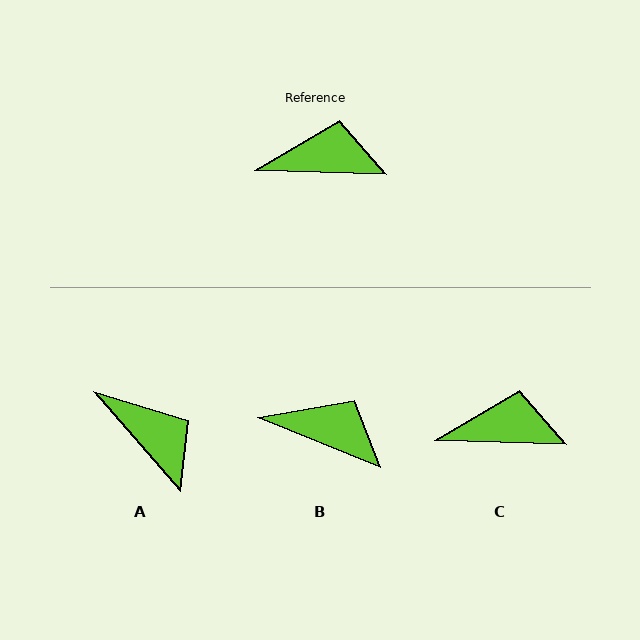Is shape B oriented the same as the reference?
No, it is off by about 20 degrees.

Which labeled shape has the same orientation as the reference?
C.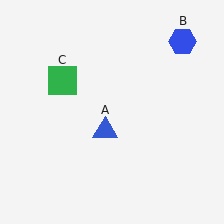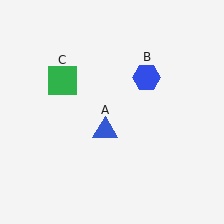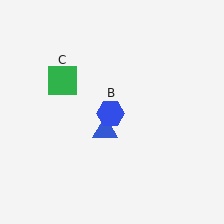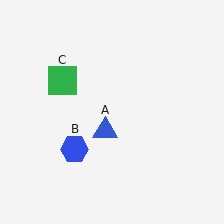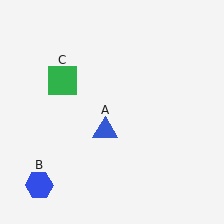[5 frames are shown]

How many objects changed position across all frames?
1 object changed position: blue hexagon (object B).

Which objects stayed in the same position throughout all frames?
Blue triangle (object A) and green square (object C) remained stationary.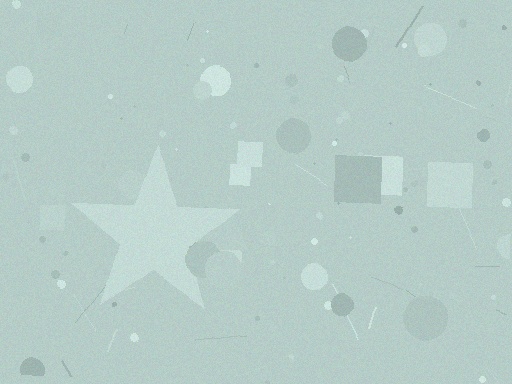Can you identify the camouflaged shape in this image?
The camouflaged shape is a star.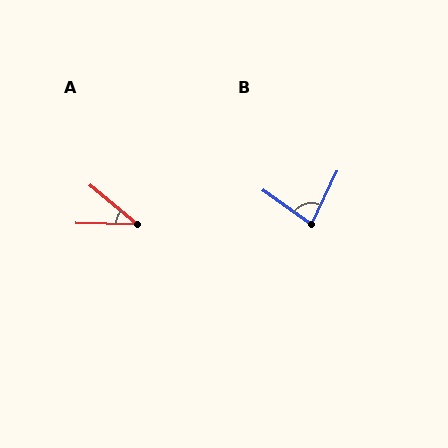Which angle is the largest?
B, at approximately 80 degrees.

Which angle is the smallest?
A, at approximately 38 degrees.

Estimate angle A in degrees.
Approximately 38 degrees.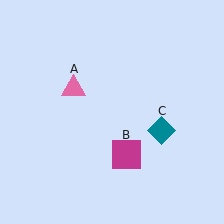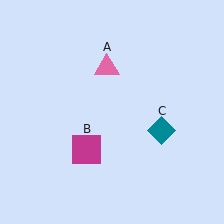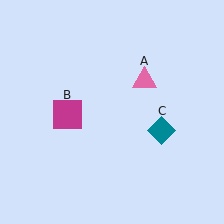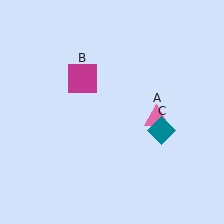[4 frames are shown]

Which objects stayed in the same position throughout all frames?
Teal diamond (object C) remained stationary.